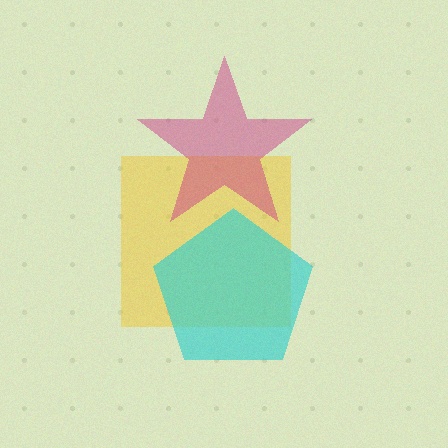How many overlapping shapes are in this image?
There are 3 overlapping shapes in the image.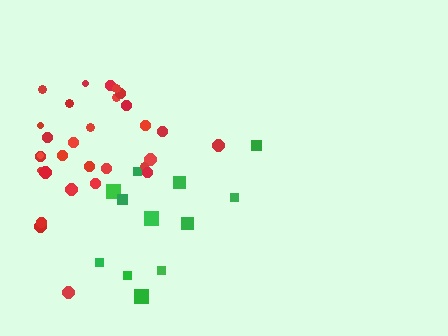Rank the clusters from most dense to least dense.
red, green.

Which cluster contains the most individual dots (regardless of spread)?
Red (31).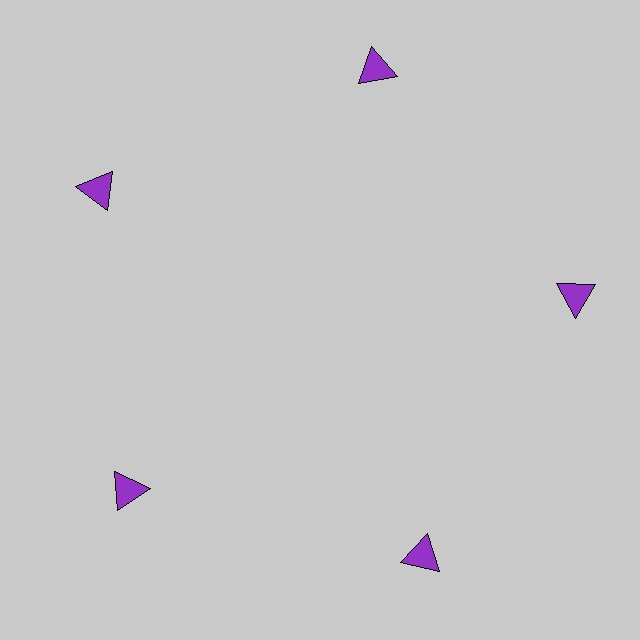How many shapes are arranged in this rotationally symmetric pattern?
There are 5 shapes, arranged in 5 groups of 1.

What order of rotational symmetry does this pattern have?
This pattern has 5-fold rotational symmetry.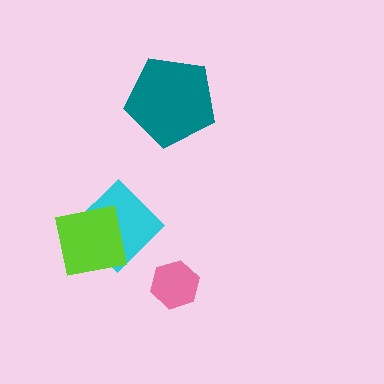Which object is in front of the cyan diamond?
The lime square is in front of the cyan diamond.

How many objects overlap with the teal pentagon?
0 objects overlap with the teal pentagon.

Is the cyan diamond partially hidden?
Yes, it is partially covered by another shape.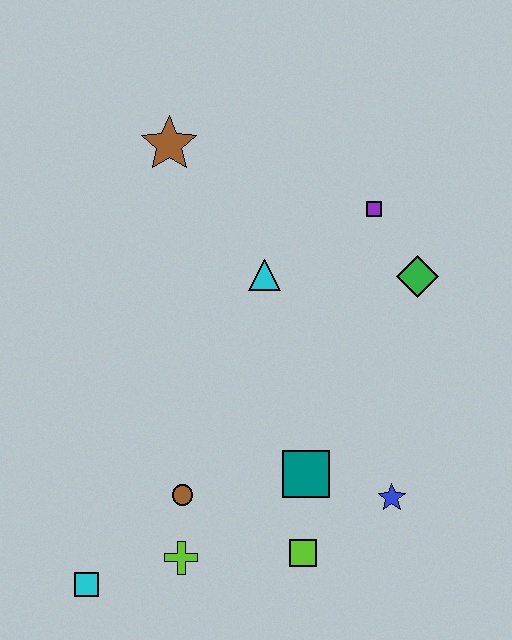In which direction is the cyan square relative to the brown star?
The cyan square is below the brown star.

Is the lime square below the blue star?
Yes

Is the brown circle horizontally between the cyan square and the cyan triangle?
Yes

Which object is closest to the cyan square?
The lime cross is closest to the cyan square.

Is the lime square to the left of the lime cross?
No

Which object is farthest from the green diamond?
The cyan square is farthest from the green diamond.